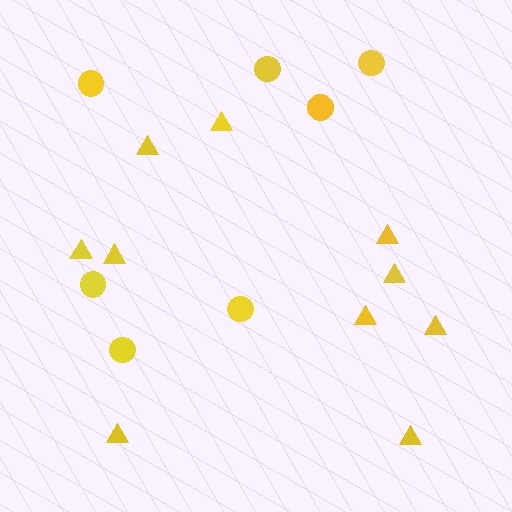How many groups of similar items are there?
There are 2 groups: one group of circles (7) and one group of triangles (10).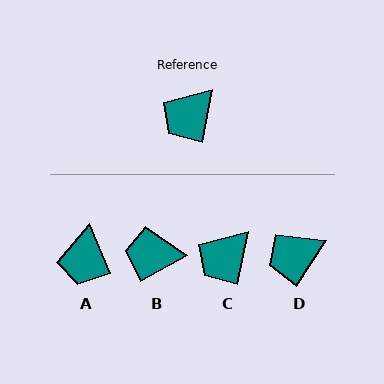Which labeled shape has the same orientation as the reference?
C.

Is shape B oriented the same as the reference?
No, it is off by about 50 degrees.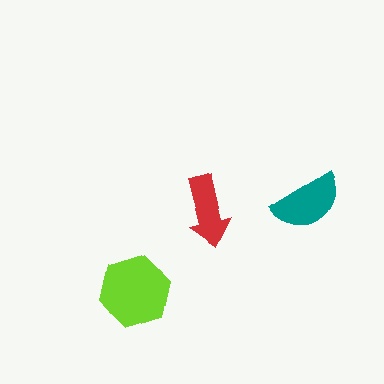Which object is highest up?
The teal semicircle is topmost.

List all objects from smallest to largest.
The red arrow, the teal semicircle, the lime hexagon.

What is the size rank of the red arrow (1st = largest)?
3rd.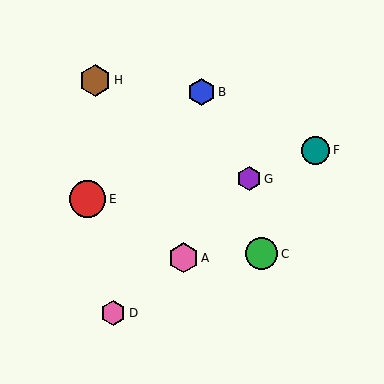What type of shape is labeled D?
Shape D is a pink hexagon.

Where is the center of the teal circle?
The center of the teal circle is at (315, 150).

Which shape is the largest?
The red circle (labeled E) is the largest.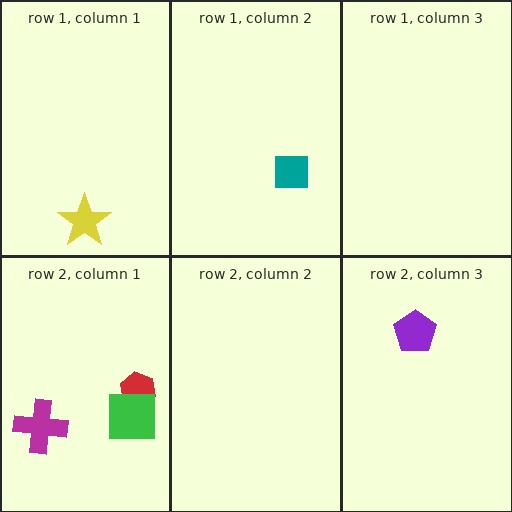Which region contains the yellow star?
The row 1, column 1 region.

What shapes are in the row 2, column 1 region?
The red hexagon, the magenta cross, the green square.